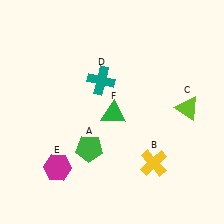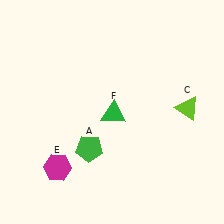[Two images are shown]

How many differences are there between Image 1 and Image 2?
There are 2 differences between the two images.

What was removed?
The yellow cross (B), the teal cross (D) were removed in Image 2.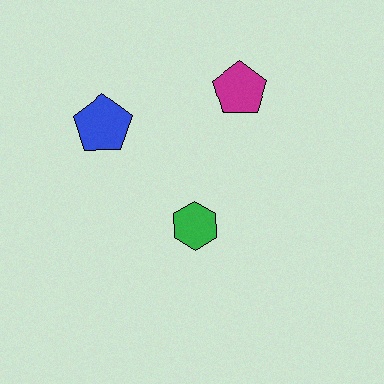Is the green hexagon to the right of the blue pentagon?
Yes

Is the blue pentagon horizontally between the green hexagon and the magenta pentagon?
No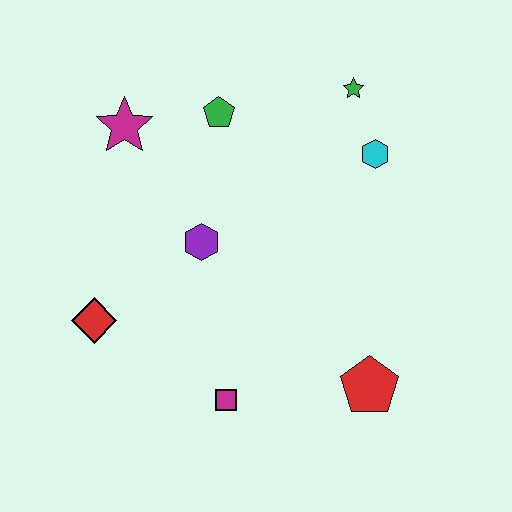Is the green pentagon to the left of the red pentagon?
Yes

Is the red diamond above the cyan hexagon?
No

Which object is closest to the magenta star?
The green pentagon is closest to the magenta star.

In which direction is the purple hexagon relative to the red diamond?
The purple hexagon is to the right of the red diamond.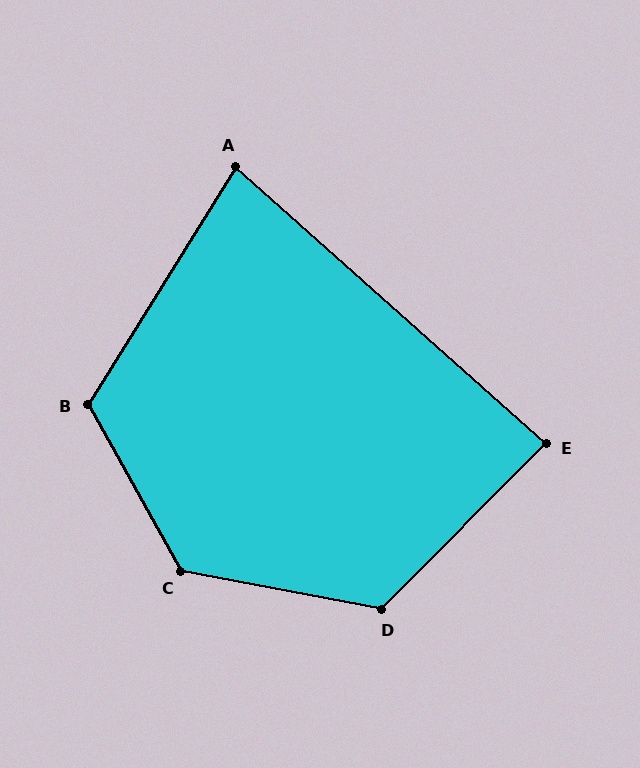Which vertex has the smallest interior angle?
A, at approximately 80 degrees.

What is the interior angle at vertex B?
Approximately 119 degrees (obtuse).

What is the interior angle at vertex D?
Approximately 124 degrees (obtuse).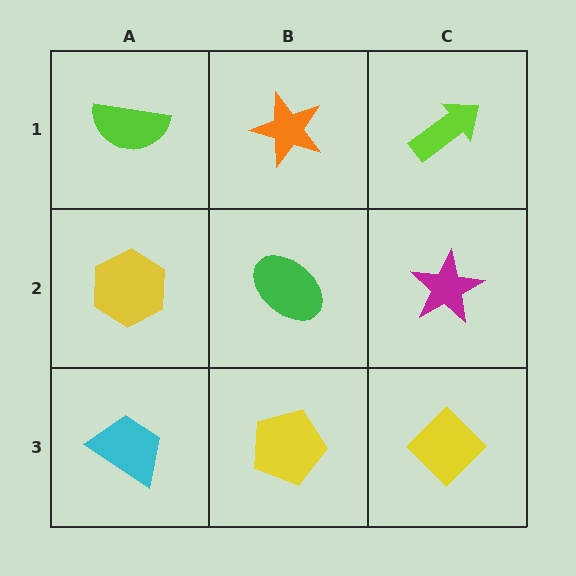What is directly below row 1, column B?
A green ellipse.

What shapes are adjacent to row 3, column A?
A yellow hexagon (row 2, column A), a yellow pentagon (row 3, column B).